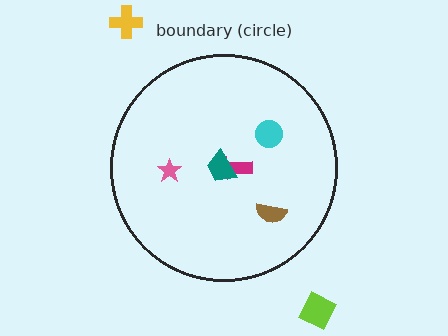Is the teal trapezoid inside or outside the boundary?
Inside.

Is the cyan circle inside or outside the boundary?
Inside.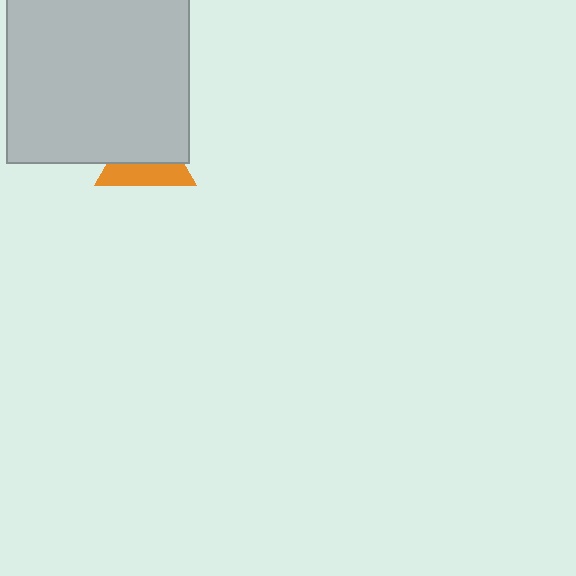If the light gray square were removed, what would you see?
You would see the complete orange triangle.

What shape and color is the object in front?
The object in front is a light gray square.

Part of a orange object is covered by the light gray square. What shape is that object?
It is a triangle.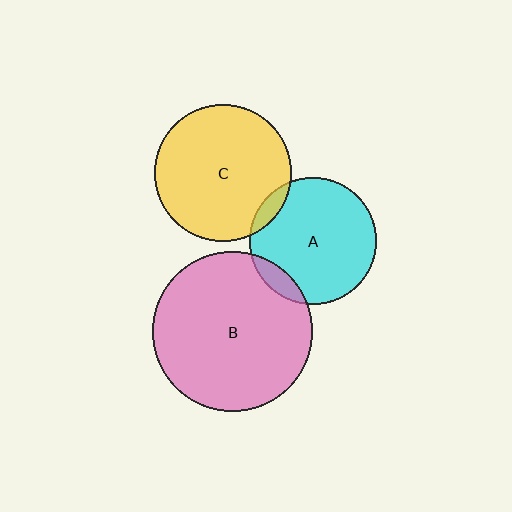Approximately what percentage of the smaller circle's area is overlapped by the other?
Approximately 10%.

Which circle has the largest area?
Circle B (pink).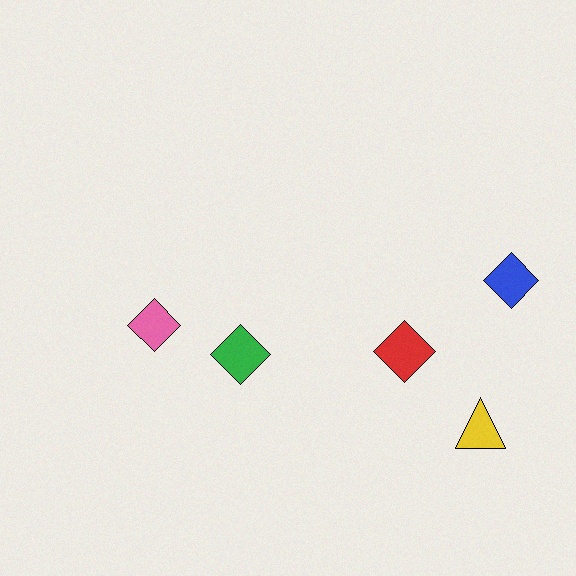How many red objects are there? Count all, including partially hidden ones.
There is 1 red object.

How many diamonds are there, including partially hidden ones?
There are 4 diamonds.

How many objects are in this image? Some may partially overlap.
There are 5 objects.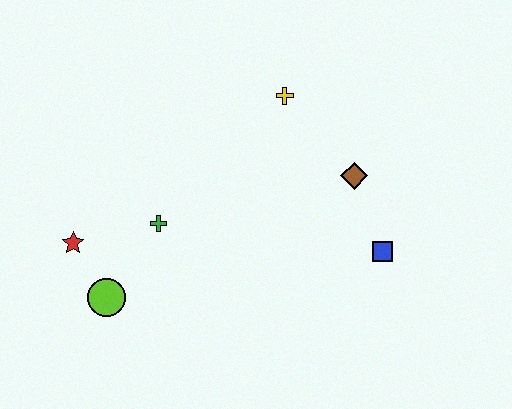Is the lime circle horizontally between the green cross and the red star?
Yes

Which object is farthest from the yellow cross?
The lime circle is farthest from the yellow cross.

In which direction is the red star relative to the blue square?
The red star is to the left of the blue square.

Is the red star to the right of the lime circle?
No